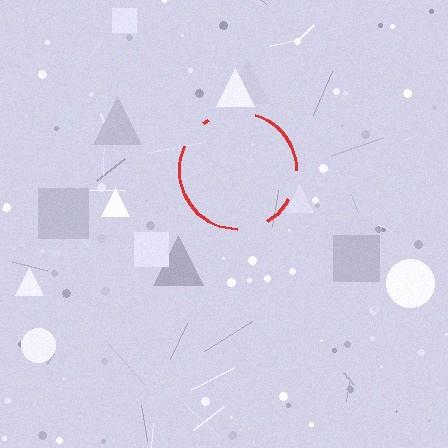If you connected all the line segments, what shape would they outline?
They would outline a circle.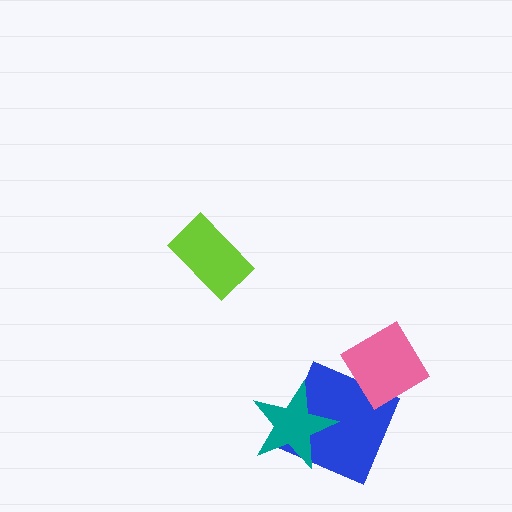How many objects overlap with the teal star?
1 object overlaps with the teal star.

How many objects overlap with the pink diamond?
1 object overlaps with the pink diamond.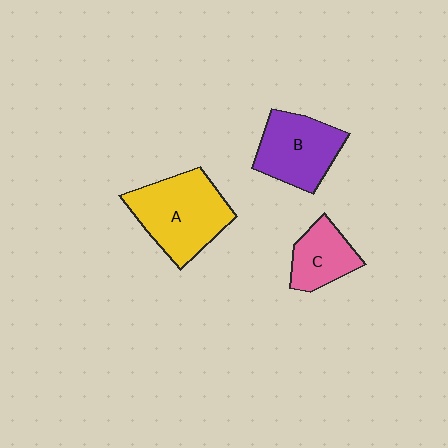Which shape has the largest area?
Shape A (yellow).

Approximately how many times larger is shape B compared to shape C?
Approximately 1.5 times.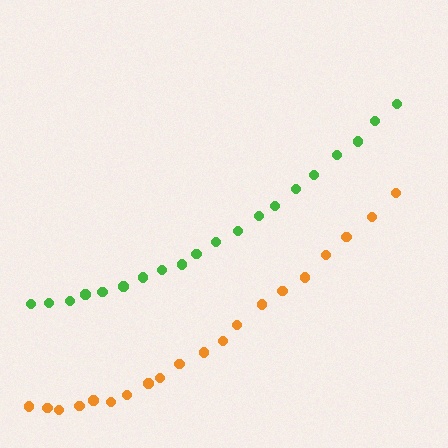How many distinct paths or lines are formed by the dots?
There are 2 distinct paths.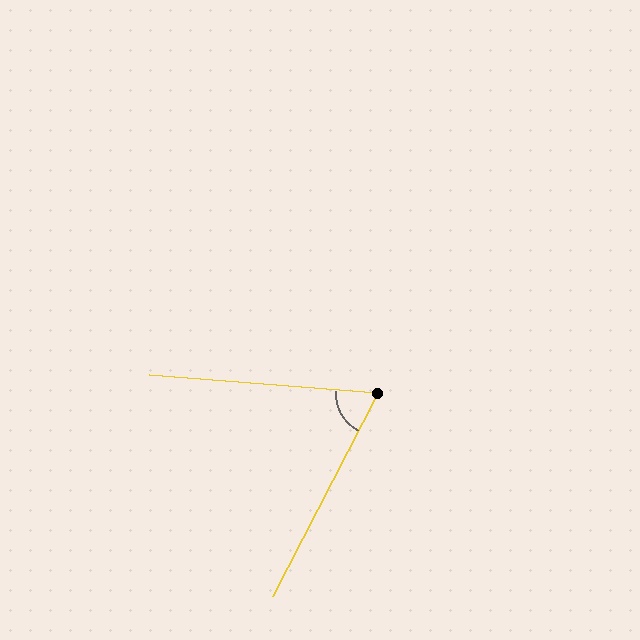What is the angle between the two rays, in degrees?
Approximately 67 degrees.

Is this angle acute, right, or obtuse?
It is acute.